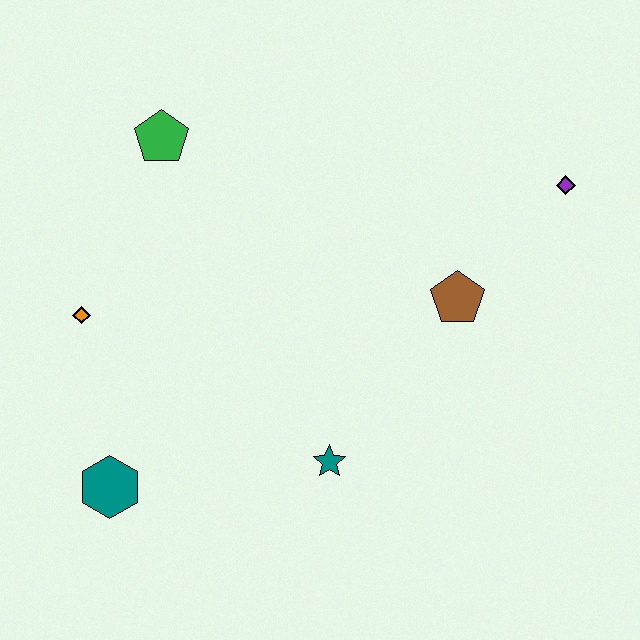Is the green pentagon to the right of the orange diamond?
Yes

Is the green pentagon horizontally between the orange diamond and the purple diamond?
Yes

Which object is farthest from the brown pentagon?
The teal hexagon is farthest from the brown pentagon.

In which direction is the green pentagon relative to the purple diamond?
The green pentagon is to the left of the purple diamond.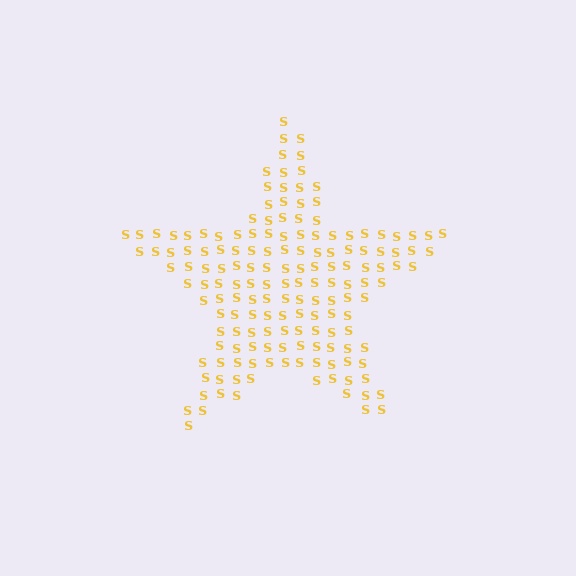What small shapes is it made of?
It is made of small letter S's.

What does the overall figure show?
The overall figure shows a star.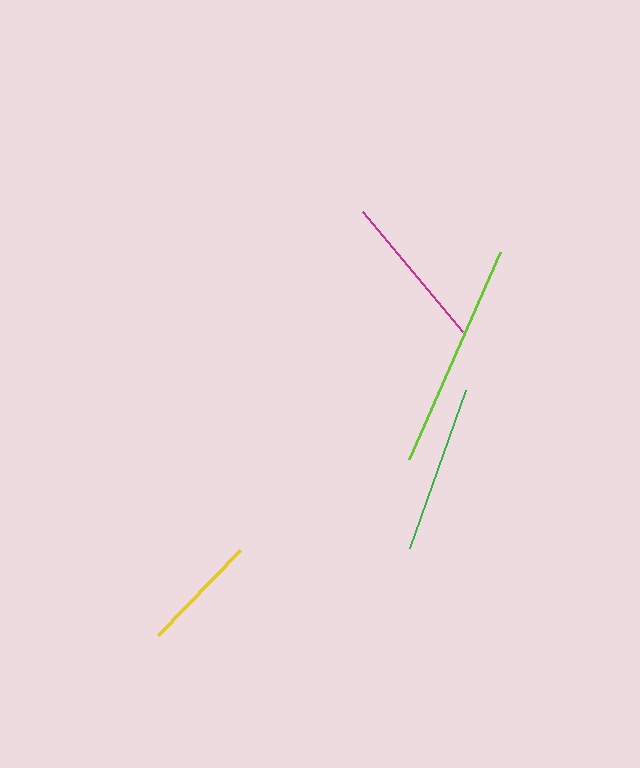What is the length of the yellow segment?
The yellow segment is approximately 118 pixels long.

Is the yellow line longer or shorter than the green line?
The green line is longer than the yellow line.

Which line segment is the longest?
The lime line is the longest at approximately 226 pixels.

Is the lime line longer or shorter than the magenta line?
The lime line is longer than the magenta line.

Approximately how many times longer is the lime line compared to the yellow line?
The lime line is approximately 1.9 times the length of the yellow line.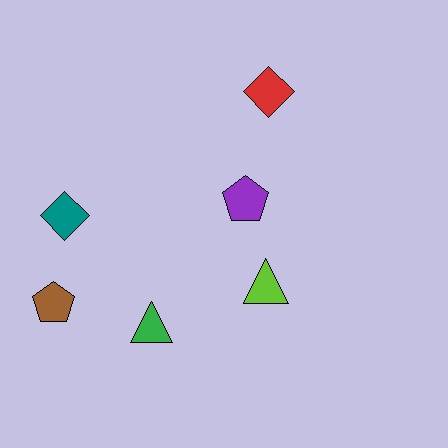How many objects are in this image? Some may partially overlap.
There are 6 objects.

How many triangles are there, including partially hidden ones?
There are 2 triangles.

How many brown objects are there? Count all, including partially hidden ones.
There is 1 brown object.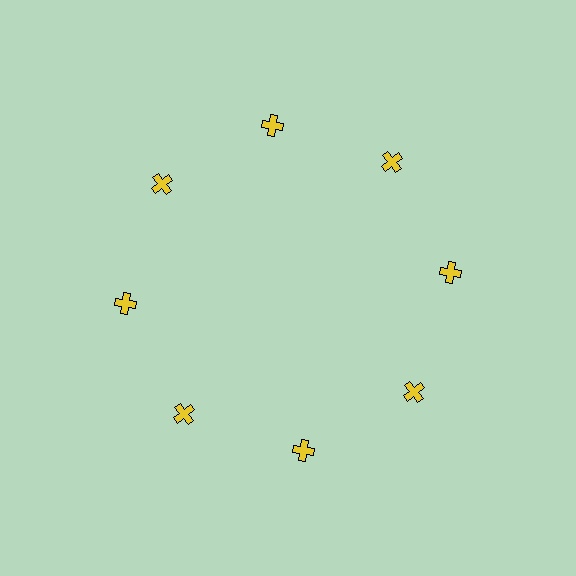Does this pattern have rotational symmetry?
Yes, this pattern has 8-fold rotational symmetry. It looks the same after rotating 45 degrees around the center.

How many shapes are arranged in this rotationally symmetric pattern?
There are 8 shapes, arranged in 8 groups of 1.